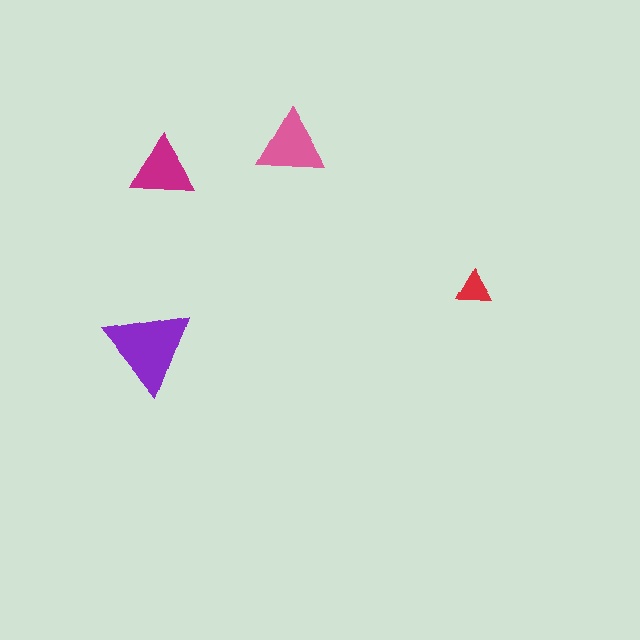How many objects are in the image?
There are 4 objects in the image.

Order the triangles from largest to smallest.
the purple one, the pink one, the magenta one, the red one.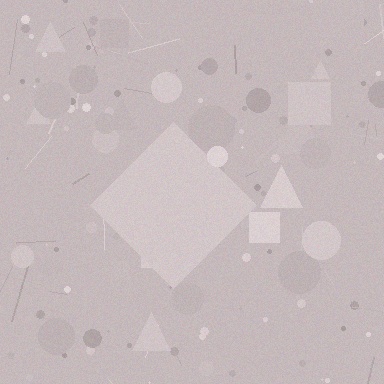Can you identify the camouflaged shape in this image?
The camouflaged shape is a diamond.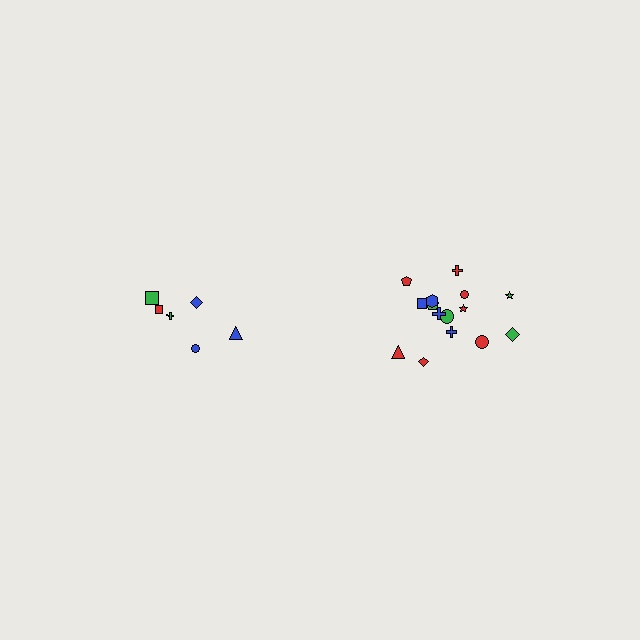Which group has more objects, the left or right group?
The right group.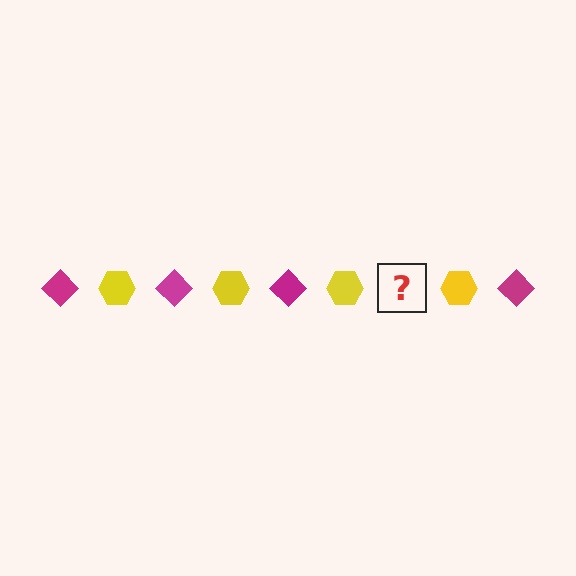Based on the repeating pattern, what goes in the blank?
The blank should be a magenta diamond.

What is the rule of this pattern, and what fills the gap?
The rule is that the pattern alternates between magenta diamond and yellow hexagon. The gap should be filled with a magenta diamond.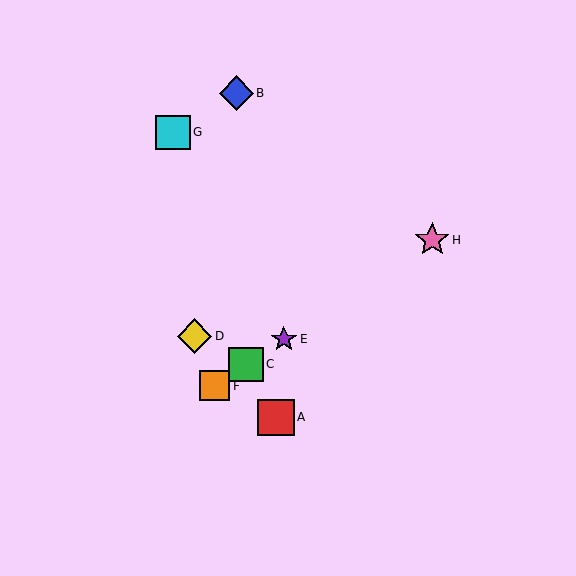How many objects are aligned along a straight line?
4 objects (C, E, F, H) are aligned along a straight line.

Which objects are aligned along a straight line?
Objects C, E, F, H are aligned along a straight line.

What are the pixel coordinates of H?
Object H is at (432, 240).